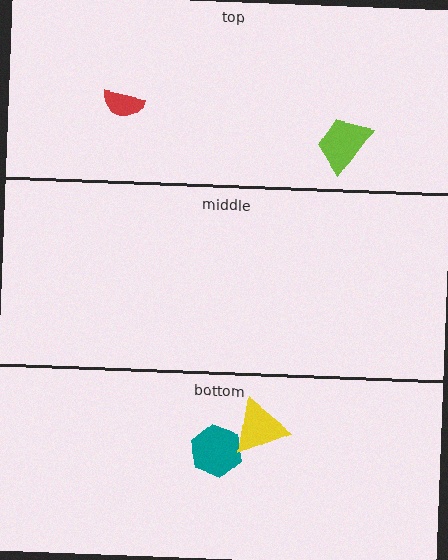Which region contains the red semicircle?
The top region.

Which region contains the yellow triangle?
The bottom region.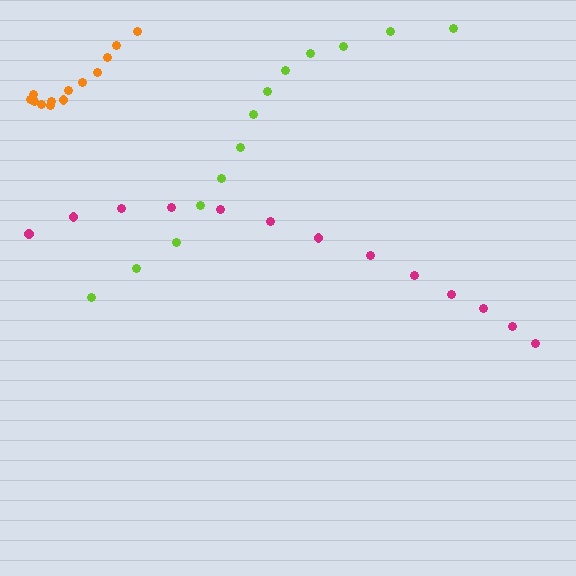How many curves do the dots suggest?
There are 3 distinct paths.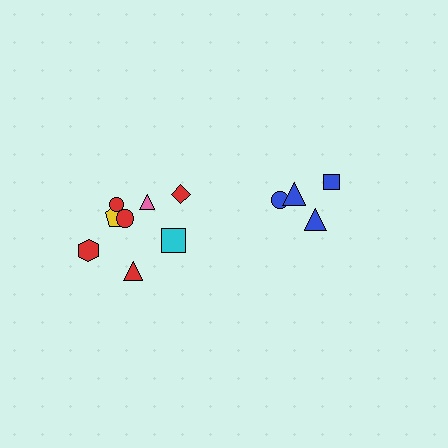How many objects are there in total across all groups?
There are 12 objects.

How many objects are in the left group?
There are 8 objects.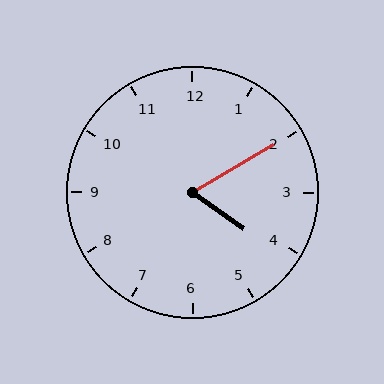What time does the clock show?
4:10.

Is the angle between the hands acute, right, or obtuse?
It is acute.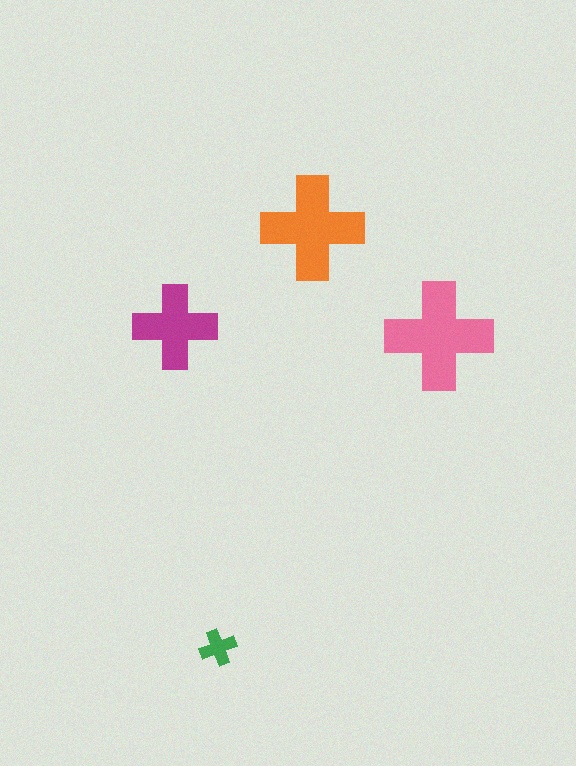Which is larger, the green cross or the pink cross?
The pink one.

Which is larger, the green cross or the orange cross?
The orange one.